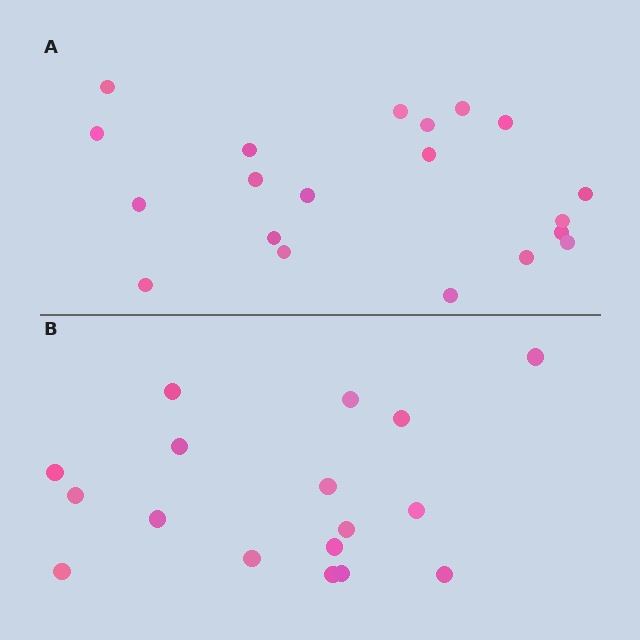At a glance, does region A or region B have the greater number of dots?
Region A (the top region) has more dots.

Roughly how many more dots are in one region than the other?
Region A has just a few more — roughly 2 or 3 more dots than region B.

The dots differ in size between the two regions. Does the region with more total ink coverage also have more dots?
No. Region B has more total ink coverage because its dots are larger, but region A actually contains more individual dots. Total area can be misleading — the number of items is what matters here.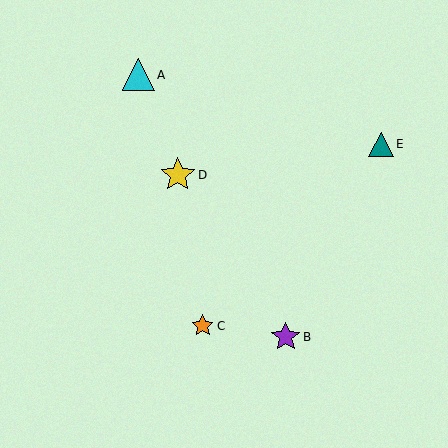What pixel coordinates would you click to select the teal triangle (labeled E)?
Click at (381, 144) to select the teal triangle E.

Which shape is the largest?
The yellow star (labeled D) is the largest.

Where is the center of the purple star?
The center of the purple star is at (286, 337).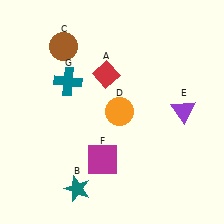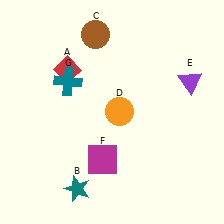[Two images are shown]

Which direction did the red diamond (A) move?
The red diamond (A) moved left.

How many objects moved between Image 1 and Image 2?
3 objects moved between the two images.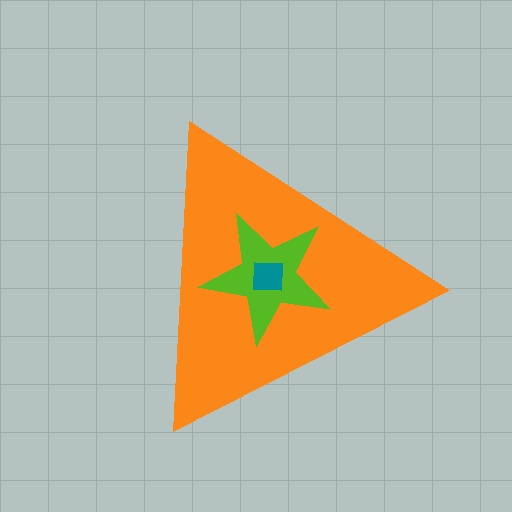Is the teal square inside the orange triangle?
Yes.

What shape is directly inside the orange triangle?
The lime star.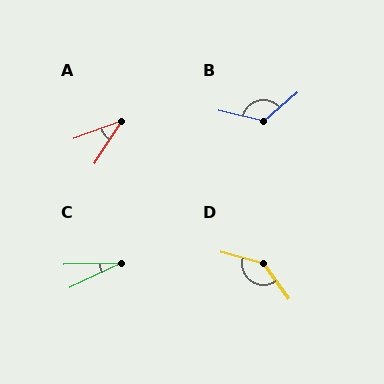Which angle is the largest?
D, at approximately 140 degrees.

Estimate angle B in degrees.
Approximately 126 degrees.